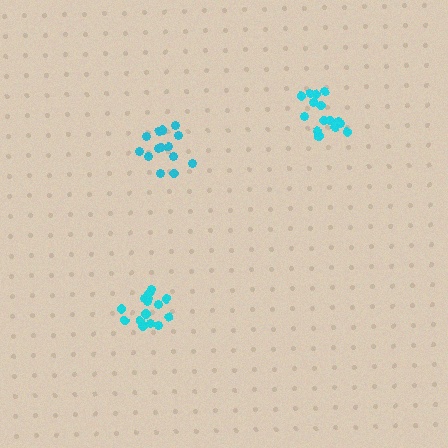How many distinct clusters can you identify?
There are 3 distinct clusters.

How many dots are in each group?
Group 1: 14 dots, Group 2: 15 dots, Group 3: 15 dots (44 total).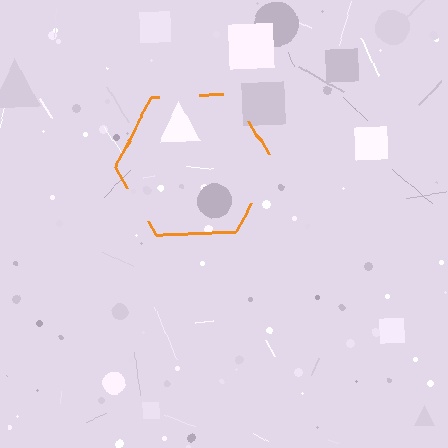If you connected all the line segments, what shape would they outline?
They would outline a hexagon.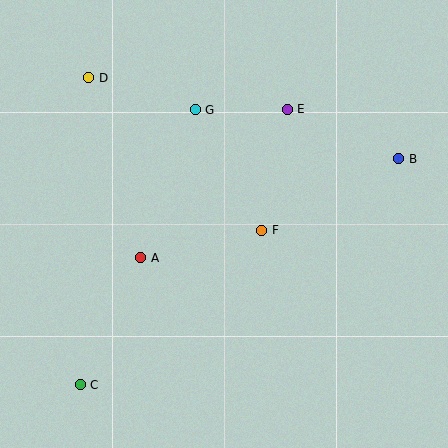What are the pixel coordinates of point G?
Point G is at (195, 110).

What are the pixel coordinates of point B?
Point B is at (399, 159).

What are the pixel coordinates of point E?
Point E is at (287, 109).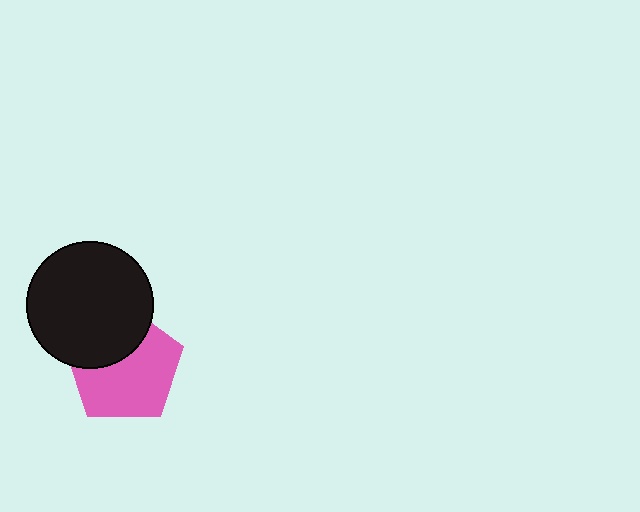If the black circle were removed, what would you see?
You would see the complete pink pentagon.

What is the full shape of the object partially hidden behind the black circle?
The partially hidden object is a pink pentagon.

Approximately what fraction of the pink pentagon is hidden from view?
Roughly 36% of the pink pentagon is hidden behind the black circle.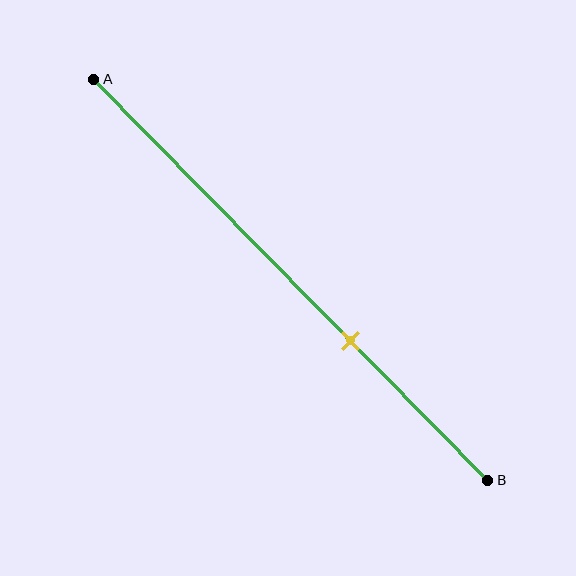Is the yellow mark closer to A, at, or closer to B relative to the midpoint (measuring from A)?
The yellow mark is closer to point B than the midpoint of segment AB.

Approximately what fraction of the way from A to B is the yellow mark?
The yellow mark is approximately 65% of the way from A to B.